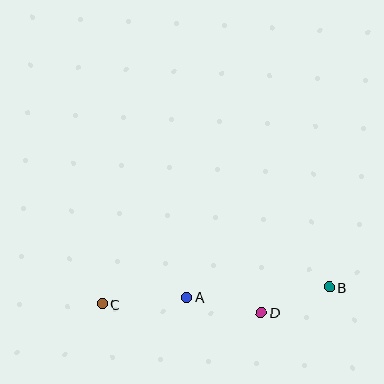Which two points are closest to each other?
Points B and D are closest to each other.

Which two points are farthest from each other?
Points B and C are farthest from each other.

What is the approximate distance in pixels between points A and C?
The distance between A and C is approximately 85 pixels.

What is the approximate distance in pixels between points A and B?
The distance between A and B is approximately 142 pixels.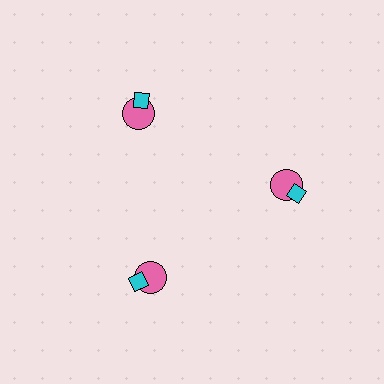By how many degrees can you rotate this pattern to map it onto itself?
The pattern maps onto itself every 120 degrees of rotation.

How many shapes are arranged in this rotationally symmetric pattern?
There are 6 shapes, arranged in 3 groups of 2.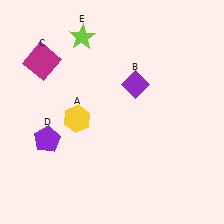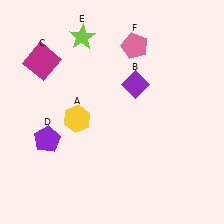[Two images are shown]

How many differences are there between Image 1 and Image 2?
There is 1 difference between the two images.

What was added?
A pink pentagon (F) was added in Image 2.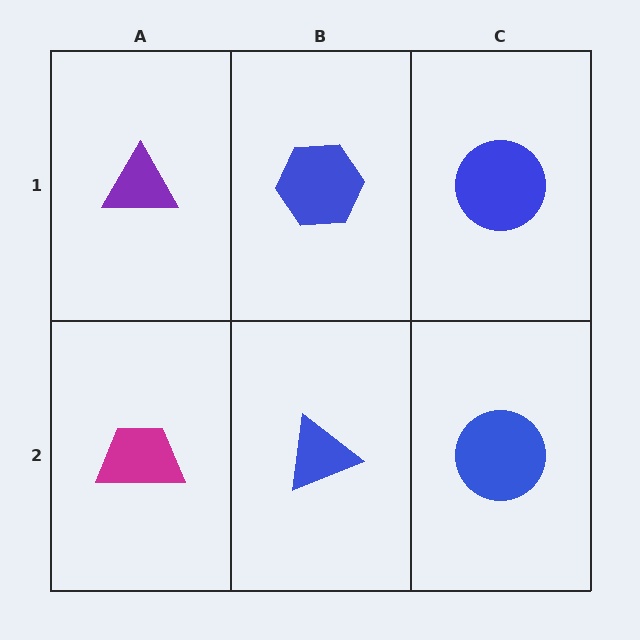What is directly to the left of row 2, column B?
A magenta trapezoid.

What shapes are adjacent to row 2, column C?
A blue circle (row 1, column C), a blue triangle (row 2, column B).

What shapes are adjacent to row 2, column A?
A purple triangle (row 1, column A), a blue triangle (row 2, column B).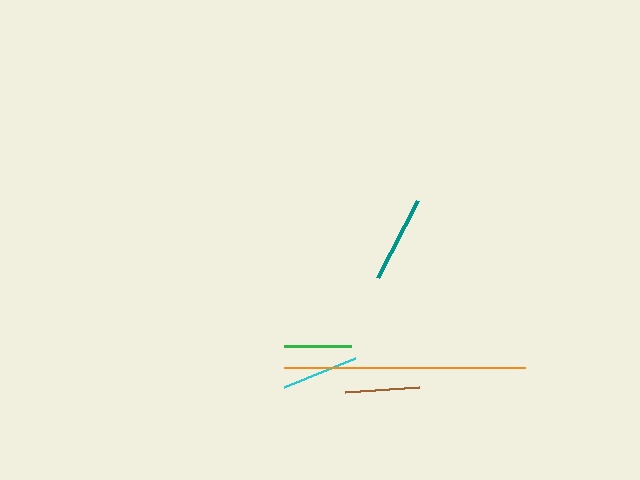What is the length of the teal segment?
The teal segment is approximately 87 pixels long.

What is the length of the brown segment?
The brown segment is approximately 74 pixels long.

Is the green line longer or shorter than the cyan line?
The cyan line is longer than the green line.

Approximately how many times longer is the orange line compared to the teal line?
The orange line is approximately 2.8 times the length of the teal line.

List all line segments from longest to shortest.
From longest to shortest: orange, teal, cyan, brown, green.